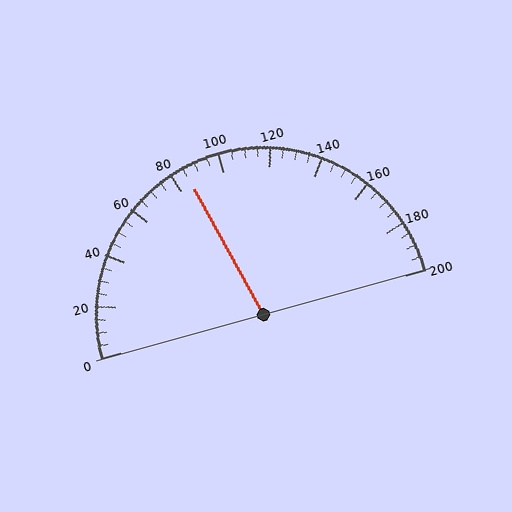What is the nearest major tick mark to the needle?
The nearest major tick mark is 80.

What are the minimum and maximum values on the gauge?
The gauge ranges from 0 to 200.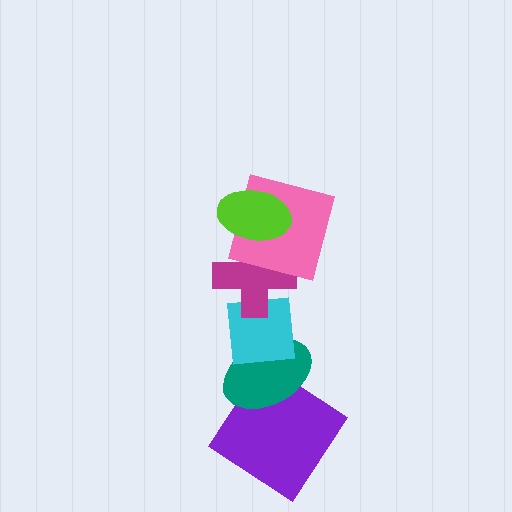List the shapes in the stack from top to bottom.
From top to bottom: the lime ellipse, the pink square, the magenta cross, the cyan square, the teal ellipse, the purple diamond.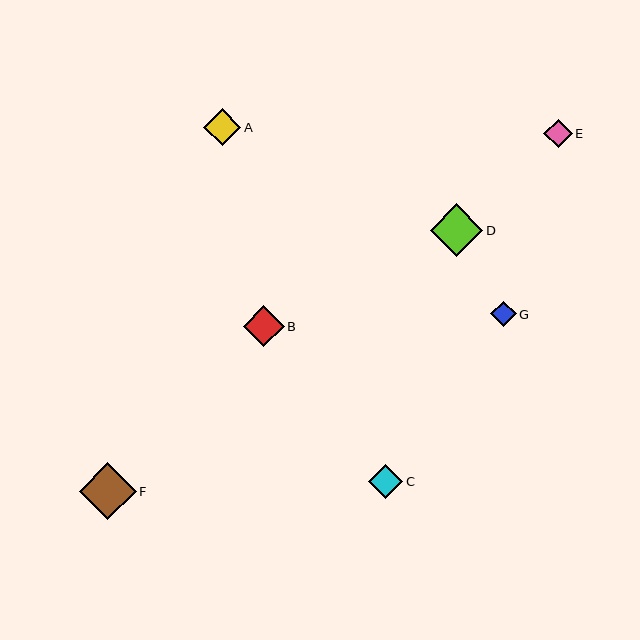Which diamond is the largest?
Diamond F is the largest with a size of approximately 57 pixels.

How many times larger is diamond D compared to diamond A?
Diamond D is approximately 1.4 times the size of diamond A.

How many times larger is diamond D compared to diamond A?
Diamond D is approximately 1.4 times the size of diamond A.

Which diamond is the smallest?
Diamond G is the smallest with a size of approximately 26 pixels.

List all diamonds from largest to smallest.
From largest to smallest: F, D, B, A, C, E, G.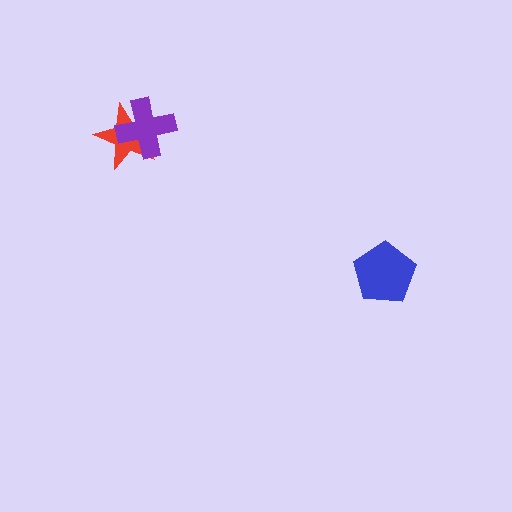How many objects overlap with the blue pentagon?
0 objects overlap with the blue pentagon.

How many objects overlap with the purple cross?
1 object overlaps with the purple cross.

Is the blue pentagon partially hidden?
No, no other shape covers it.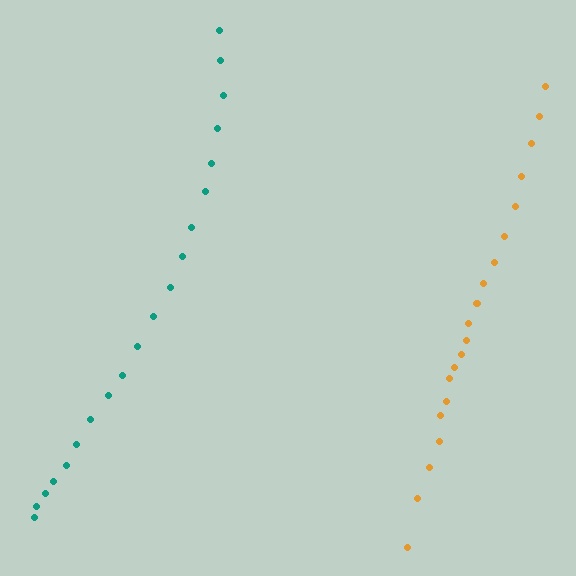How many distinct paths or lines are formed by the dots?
There are 2 distinct paths.